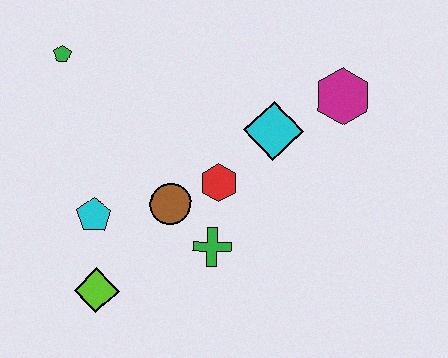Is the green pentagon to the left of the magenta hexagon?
Yes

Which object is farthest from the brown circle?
The magenta hexagon is farthest from the brown circle.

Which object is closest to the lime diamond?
The cyan pentagon is closest to the lime diamond.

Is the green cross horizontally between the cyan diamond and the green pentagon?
Yes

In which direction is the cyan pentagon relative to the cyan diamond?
The cyan pentagon is to the left of the cyan diamond.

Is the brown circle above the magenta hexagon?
No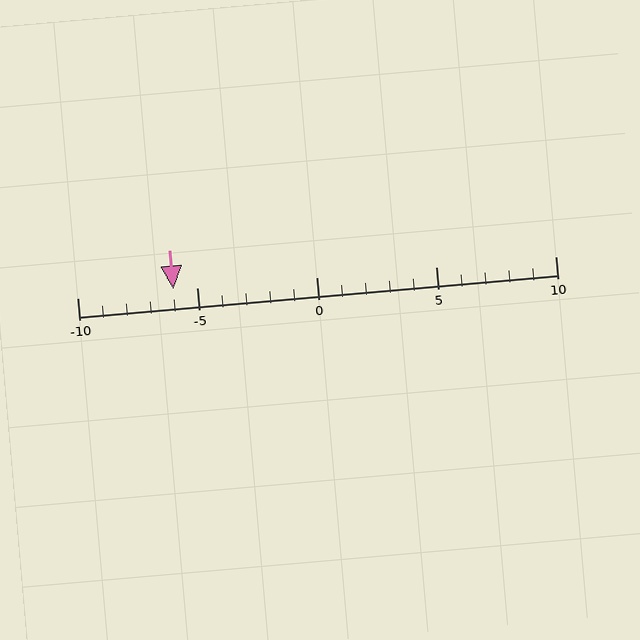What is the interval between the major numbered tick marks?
The major tick marks are spaced 5 units apart.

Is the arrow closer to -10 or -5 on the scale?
The arrow is closer to -5.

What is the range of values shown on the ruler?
The ruler shows values from -10 to 10.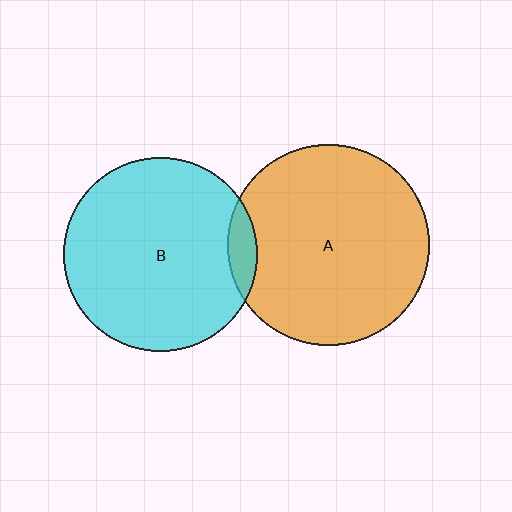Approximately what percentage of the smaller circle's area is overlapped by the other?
Approximately 5%.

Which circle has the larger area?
Circle A (orange).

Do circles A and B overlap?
Yes.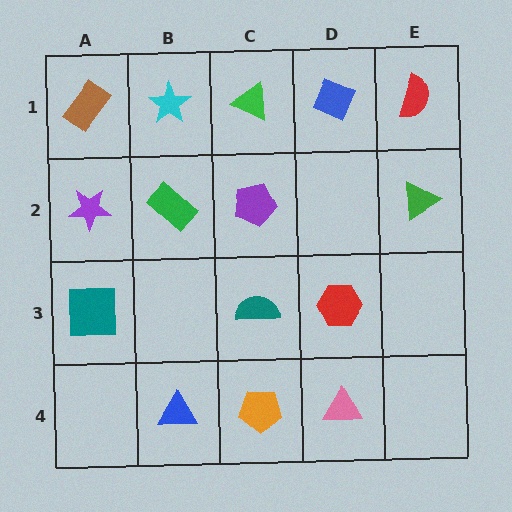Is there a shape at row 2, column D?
No, that cell is empty.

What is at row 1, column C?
A green triangle.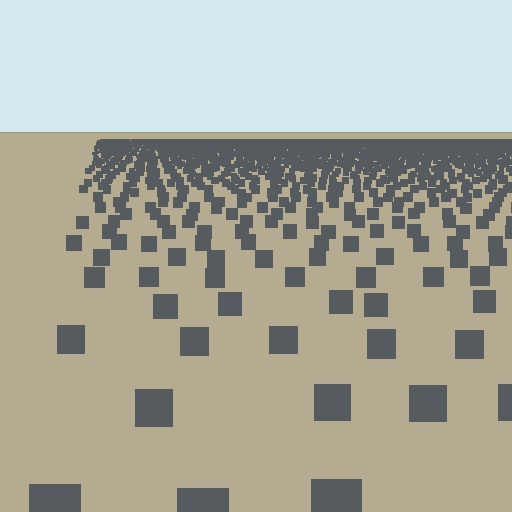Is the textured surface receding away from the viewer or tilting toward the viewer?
The surface is receding away from the viewer. Texture elements get smaller and denser toward the top.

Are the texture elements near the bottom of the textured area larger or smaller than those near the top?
Larger. Near the bottom, elements are closer to the viewer and appear at a bigger on-screen size.